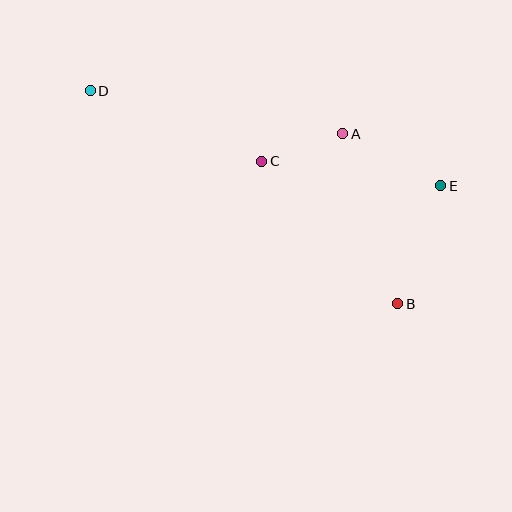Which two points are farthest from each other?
Points B and D are farthest from each other.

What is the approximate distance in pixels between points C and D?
The distance between C and D is approximately 185 pixels.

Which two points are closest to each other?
Points A and C are closest to each other.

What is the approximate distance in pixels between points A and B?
The distance between A and B is approximately 179 pixels.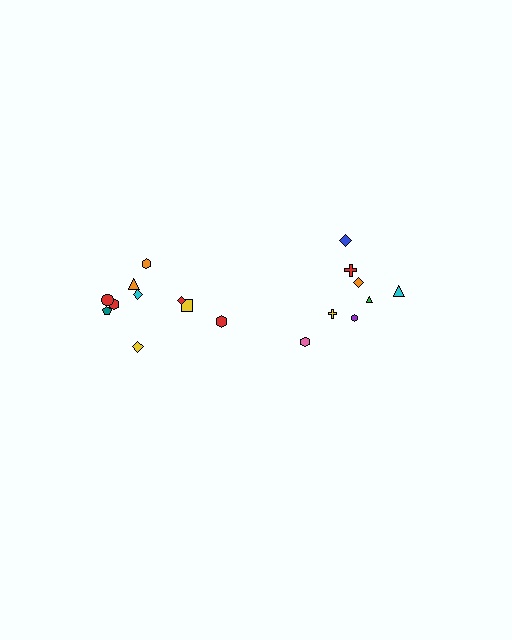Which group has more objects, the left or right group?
The left group.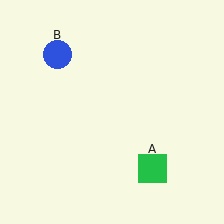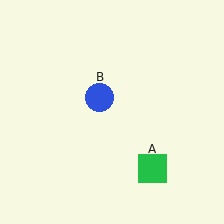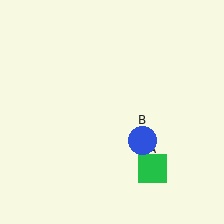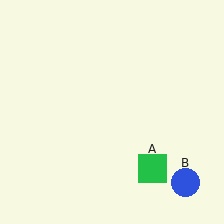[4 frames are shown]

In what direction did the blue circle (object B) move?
The blue circle (object B) moved down and to the right.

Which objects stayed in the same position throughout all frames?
Green square (object A) remained stationary.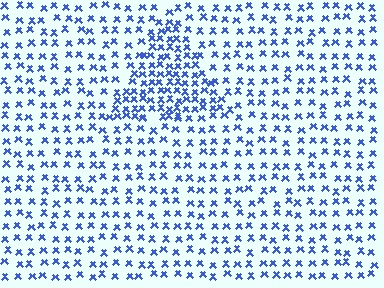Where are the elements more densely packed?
The elements are more densely packed inside the triangle boundary.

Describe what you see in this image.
The image contains small blue elements arranged at two different densities. A triangle-shaped region is visible where the elements are more densely packed than the surrounding area.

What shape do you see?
I see a triangle.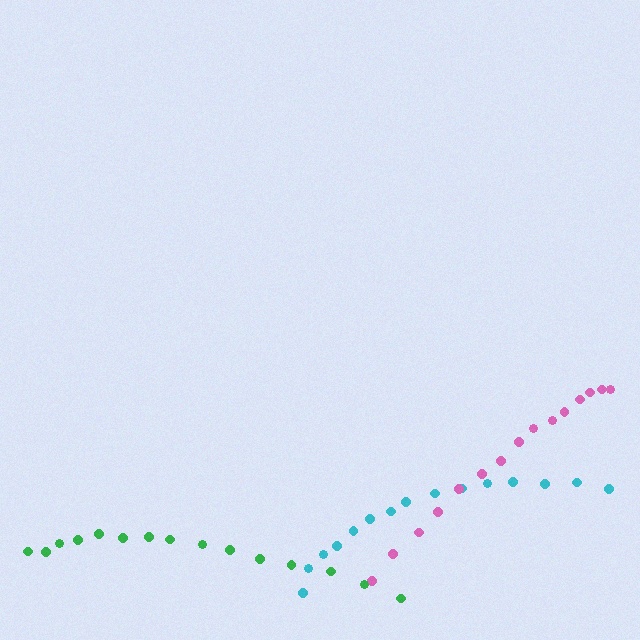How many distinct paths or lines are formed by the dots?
There are 3 distinct paths.